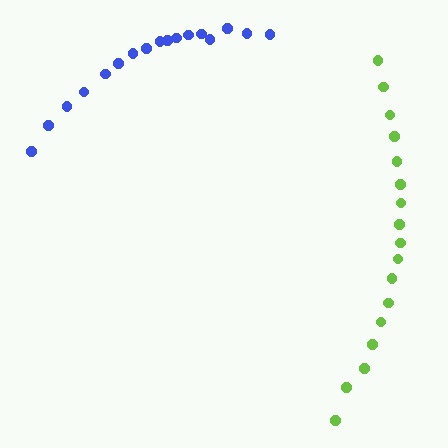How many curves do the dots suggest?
There are 2 distinct paths.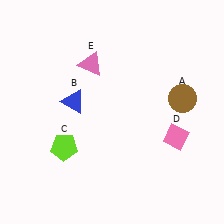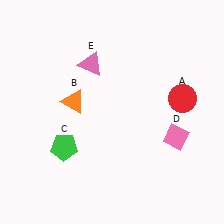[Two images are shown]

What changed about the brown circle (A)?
In Image 1, A is brown. In Image 2, it changed to red.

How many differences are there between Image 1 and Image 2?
There are 3 differences between the two images.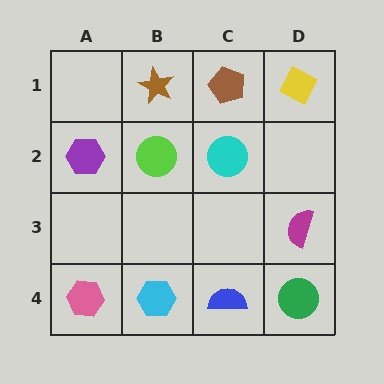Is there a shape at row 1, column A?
No, that cell is empty.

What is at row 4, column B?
A cyan hexagon.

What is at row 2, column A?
A purple hexagon.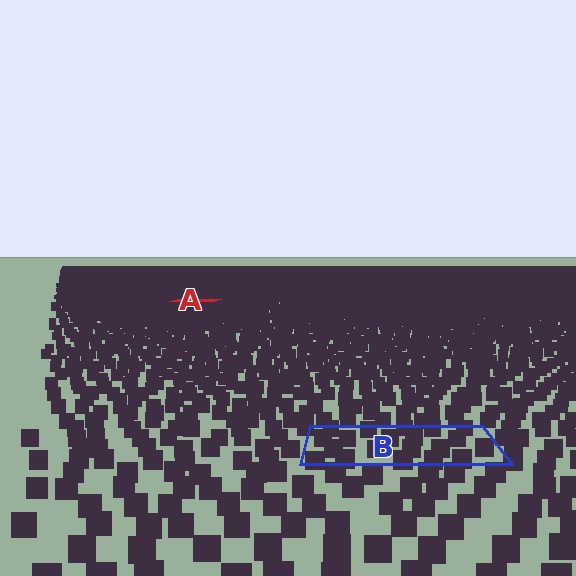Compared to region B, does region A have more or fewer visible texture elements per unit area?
Region A has more texture elements per unit area — they are packed more densely because it is farther away.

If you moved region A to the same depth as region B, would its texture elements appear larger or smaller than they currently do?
They would appear larger. At a closer depth, the same texture elements are projected at a bigger on-screen size.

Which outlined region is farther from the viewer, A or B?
Region A is farther from the viewer — the texture elements inside it appear smaller and more densely packed.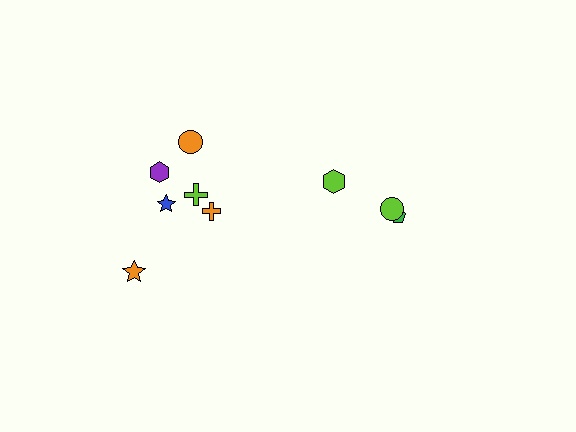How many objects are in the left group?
There are 6 objects.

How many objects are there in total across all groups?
There are 9 objects.